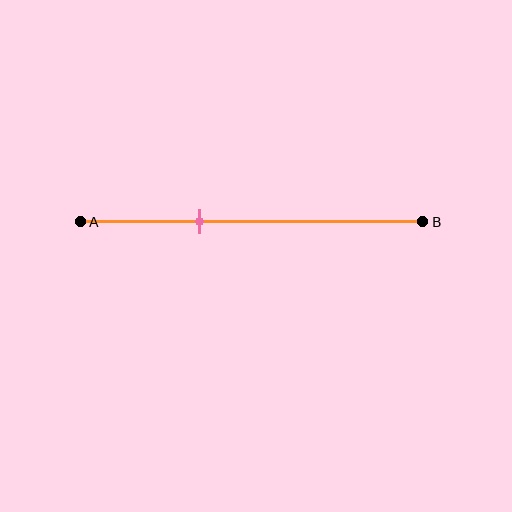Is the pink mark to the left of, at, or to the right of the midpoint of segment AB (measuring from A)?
The pink mark is to the left of the midpoint of segment AB.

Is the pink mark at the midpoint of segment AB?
No, the mark is at about 35% from A, not at the 50% midpoint.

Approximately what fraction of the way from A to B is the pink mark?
The pink mark is approximately 35% of the way from A to B.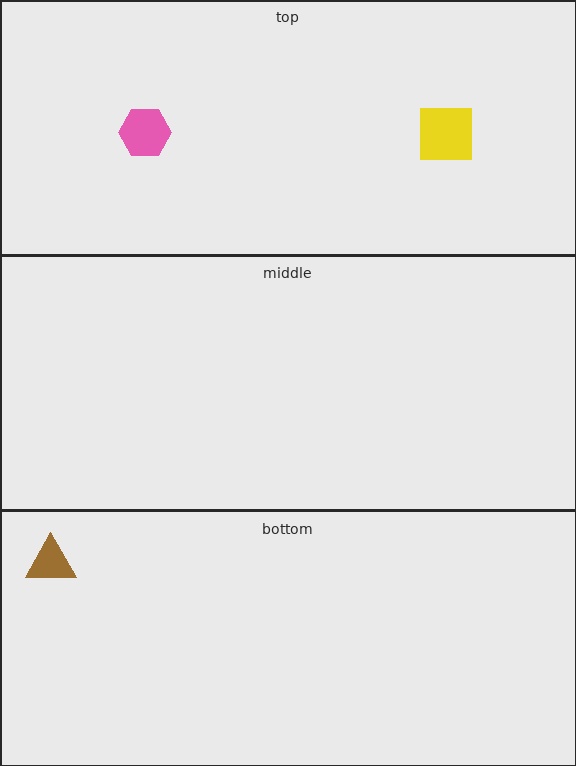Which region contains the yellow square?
The top region.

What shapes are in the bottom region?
The brown triangle.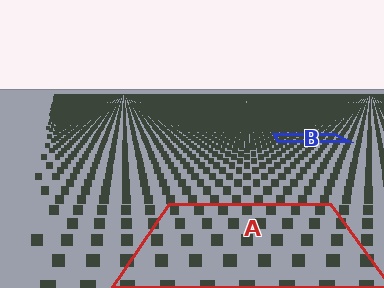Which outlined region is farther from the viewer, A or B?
Region B is farther from the viewer — the texture elements inside it appear smaller and more densely packed.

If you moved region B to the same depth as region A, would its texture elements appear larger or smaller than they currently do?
They would appear larger. At a closer depth, the same texture elements are projected at a bigger on-screen size.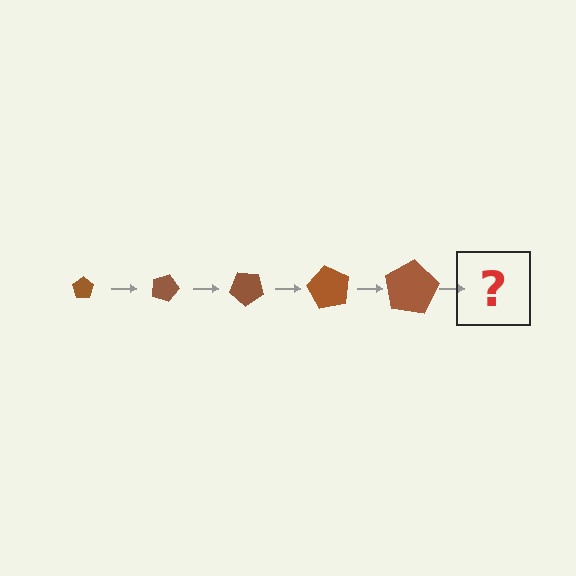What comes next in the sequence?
The next element should be a pentagon, larger than the previous one and rotated 100 degrees from the start.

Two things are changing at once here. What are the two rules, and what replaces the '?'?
The two rules are that the pentagon grows larger each step and it rotates 20 degrees each step. The '?' should be a pentagon, larger than the previous one and rotated 100 degrees from the start.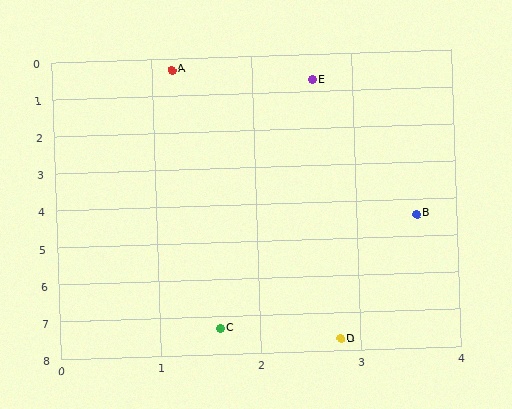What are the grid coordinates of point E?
Point E is at approximately (2.6, 0.7).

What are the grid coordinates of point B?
Point B is at approximately (3.6, 4.4).